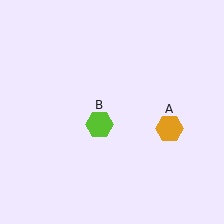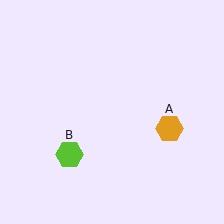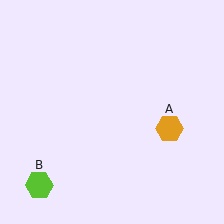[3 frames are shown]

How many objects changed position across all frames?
1 object changed position: lime hexagon (object B).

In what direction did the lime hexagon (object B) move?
The lime hexagon (object B) moved down and to the left.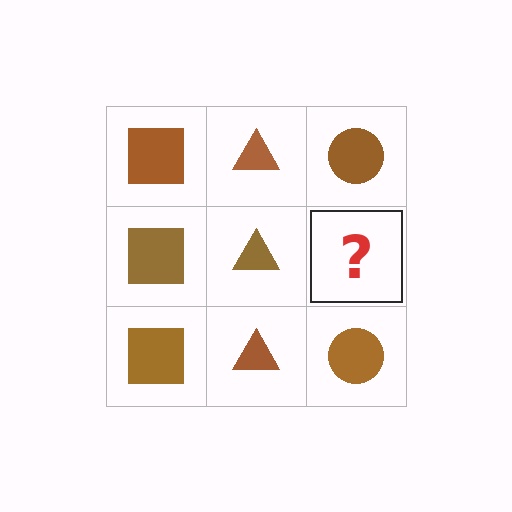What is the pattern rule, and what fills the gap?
The rule is that each column has a consistent shape. The gap should be filled with a brown circle.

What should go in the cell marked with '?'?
The missing cell should contain a brown circle.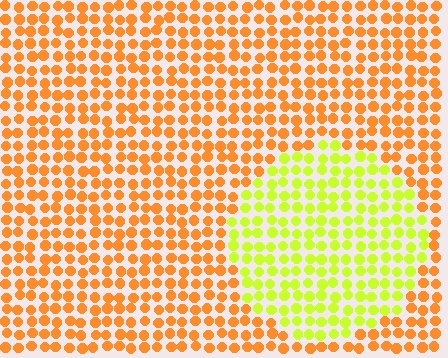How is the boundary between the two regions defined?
The boundary is defined purely by a slight shift in hue (about 48 degrees). Spacing, size, and orientation are identical on both sides.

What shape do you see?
I see a circle.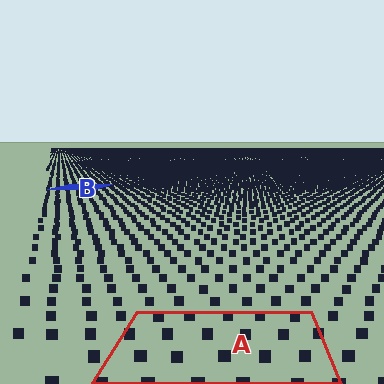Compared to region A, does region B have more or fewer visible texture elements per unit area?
Region B has more texture elements per unit area — they are packed more densely because it is farther away.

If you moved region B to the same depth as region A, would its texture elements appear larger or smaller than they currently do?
They would appear larger. At a closer depth, the same texture elements are projected at a bigger on-screen size.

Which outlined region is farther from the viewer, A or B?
Region B is farther from the viewer — the texture elements inside it appear smaller and more densely packed.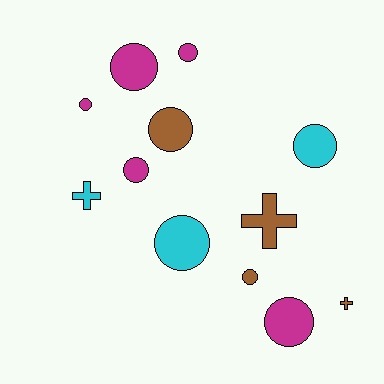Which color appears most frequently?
Magenta, with 5 objects.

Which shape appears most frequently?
Circle, with 9 objects.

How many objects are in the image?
There are 12 objects.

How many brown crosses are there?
There are 2 brown crosses.